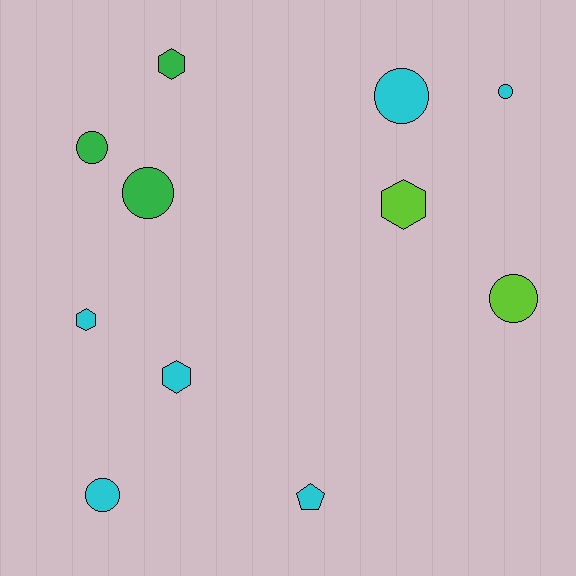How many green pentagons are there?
There are no green pentagons.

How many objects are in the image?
There are 11 objects.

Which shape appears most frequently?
Circle, with 6 objects.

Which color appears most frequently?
Cyan, with 6 objects.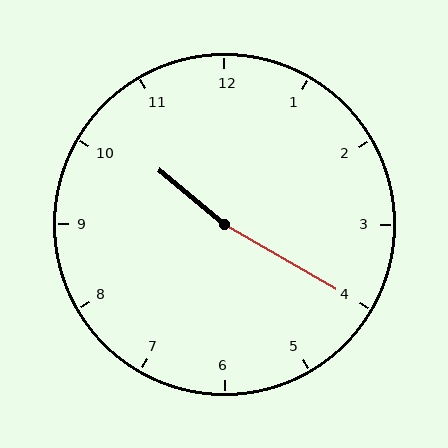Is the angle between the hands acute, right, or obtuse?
It is obtuse.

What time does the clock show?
10:20.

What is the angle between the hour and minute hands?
Approximately 170 degrees.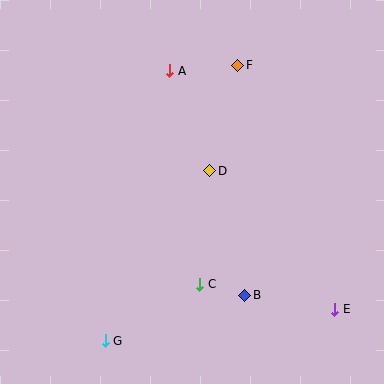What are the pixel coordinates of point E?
Point E is at (335, 309).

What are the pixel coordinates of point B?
Point B is at (245, 295).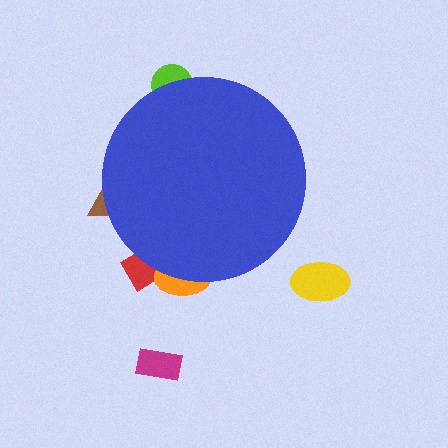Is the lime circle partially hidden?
Yes, the lime circle is partially hidden behind the blue circle.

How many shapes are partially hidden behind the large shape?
4 shapes are partially hidden.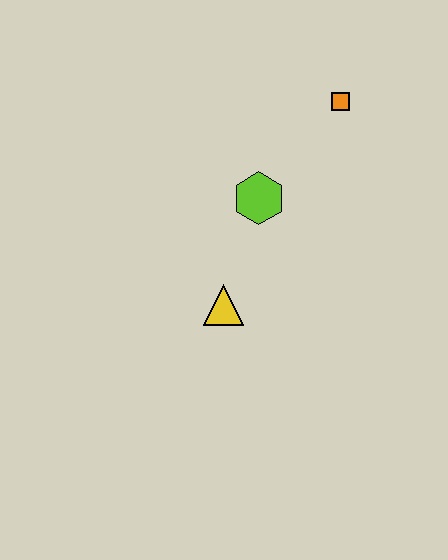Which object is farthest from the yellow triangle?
The orange square is farthest from the yellow triangle.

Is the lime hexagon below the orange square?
Yes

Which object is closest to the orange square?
The lime hexagon is closest to the orange square.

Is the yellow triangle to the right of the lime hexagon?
No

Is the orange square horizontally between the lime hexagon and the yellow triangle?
No